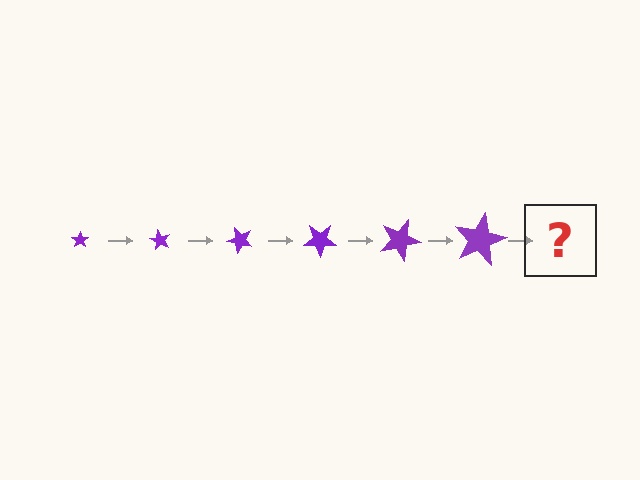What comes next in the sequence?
The next element should be a star, larger than the previous one and rotated 360 degrees from the start.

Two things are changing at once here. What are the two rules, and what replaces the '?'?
The two rules are that the star grows larger each step and it rotates 60 degrees each step. The '?' should be a star, larger than the previous one and rotated 360 degrees from the start.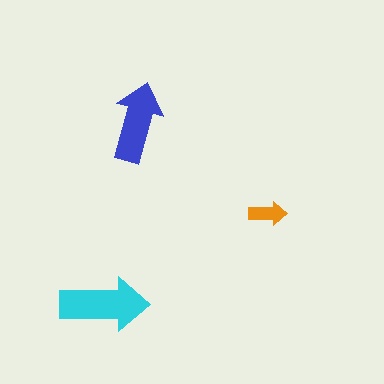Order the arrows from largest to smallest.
the cyan one, the blue one, the orange one.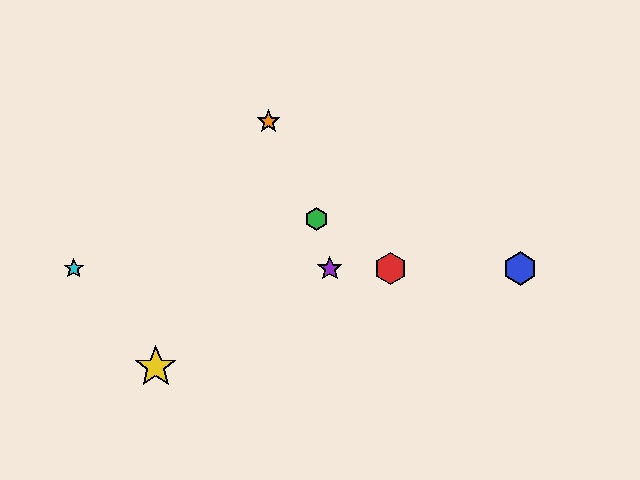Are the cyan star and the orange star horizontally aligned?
No, the cyan star is at y≈269 and the orange star is at y≈122.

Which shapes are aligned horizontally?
The red hexagon, the blue hexagon, the purple star, the cyan star are aligned horizontally.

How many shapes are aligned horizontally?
4 shapes (the red hexagon, the blue hexagon, the purple star, the cyan star) are aligned horizontally.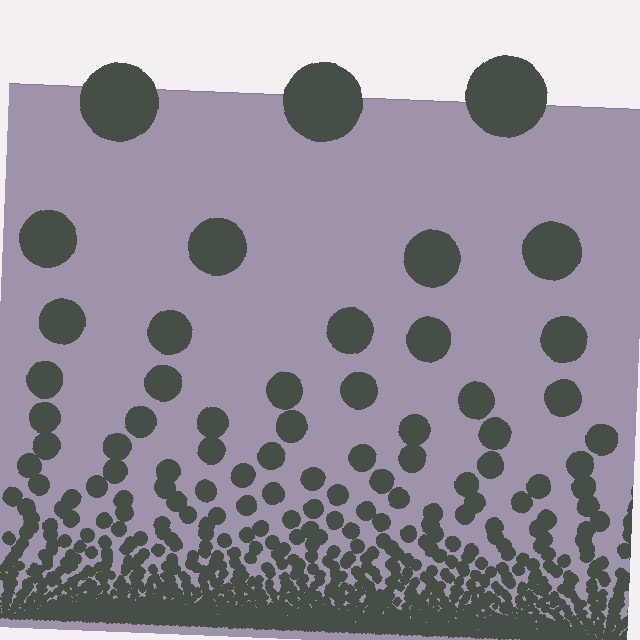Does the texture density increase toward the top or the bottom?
Density increases toward the bottom.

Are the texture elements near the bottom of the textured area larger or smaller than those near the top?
Smaller. The gradient is inverted — elements near the bottom are smaller and denser.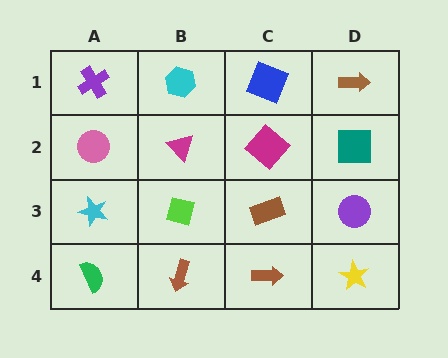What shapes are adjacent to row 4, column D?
A purple circle (row 3, column D), a brown arrow (row 4, column C).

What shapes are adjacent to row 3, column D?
A teal square (row 2, column D), a yellow star (row 4, column D), a brown rectangle (row 3, column C).